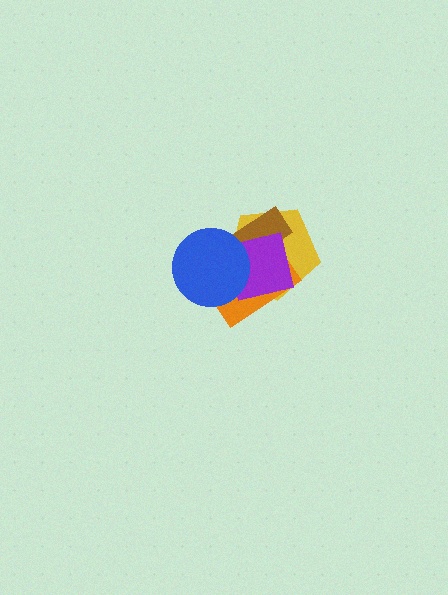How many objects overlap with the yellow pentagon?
4 objects overlap with the yellow pentagon.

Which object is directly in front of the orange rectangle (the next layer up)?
The purple square is directly in front of the orange rectangle.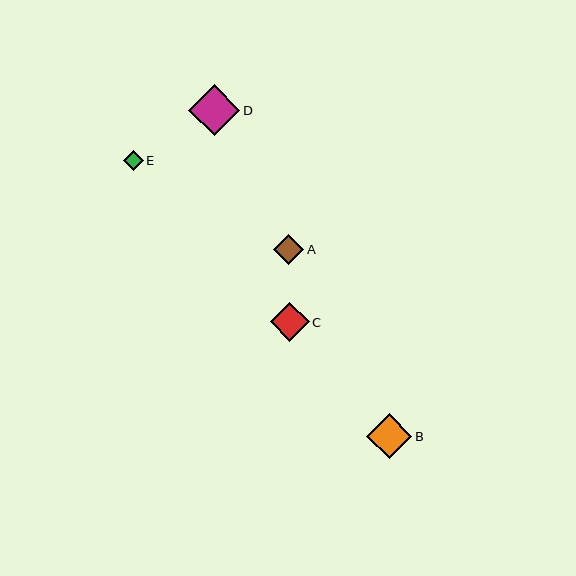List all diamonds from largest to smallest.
From largest to smallest: D, B, C, A, E.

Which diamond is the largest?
Diamond D is the largest with a size of approximately 51 pixels.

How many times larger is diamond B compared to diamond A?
Diamond B is approximately 1.5 times the size of diamond A.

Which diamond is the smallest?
Diamond E is the smallest with a size of approximately 20 pixels.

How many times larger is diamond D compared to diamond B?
Diamond D is approximately 1.1 times the size of diamond B.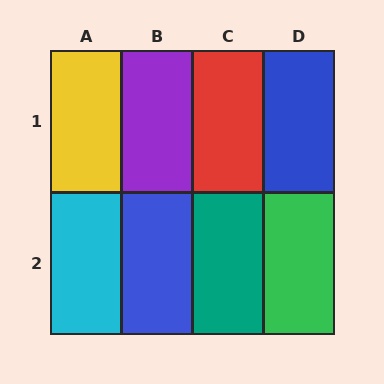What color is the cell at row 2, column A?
Cyan.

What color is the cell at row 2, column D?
Green.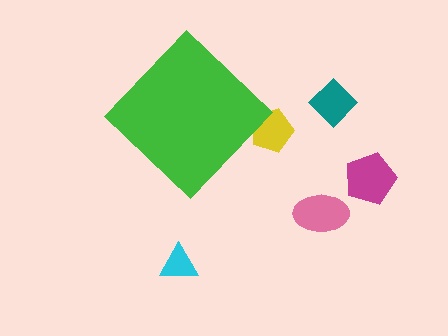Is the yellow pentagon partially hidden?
Yes, the yellow pentagon is partially hidden behind the green diamond.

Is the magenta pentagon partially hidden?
No, the magenta pentagon is fully visible.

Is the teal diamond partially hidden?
No, the teal diamond is fully visible.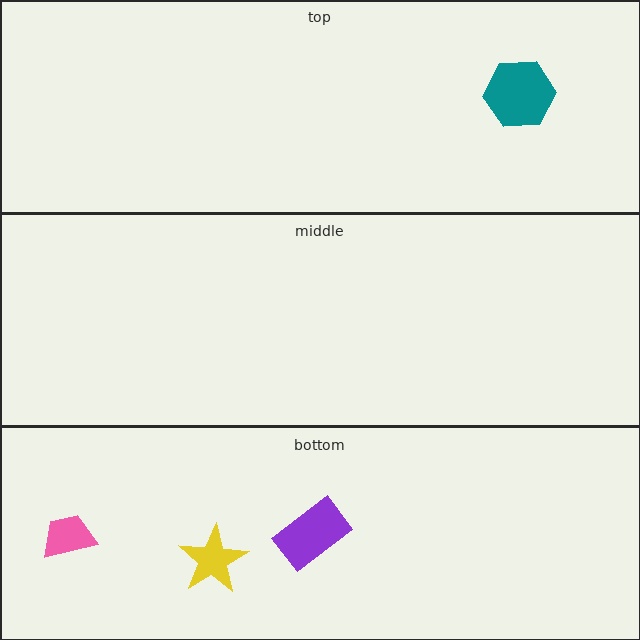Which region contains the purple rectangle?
The bottom region.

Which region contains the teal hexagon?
The top region.